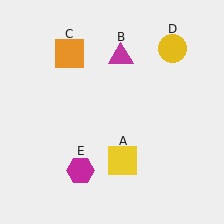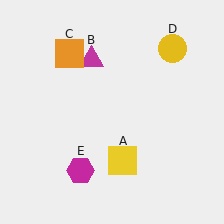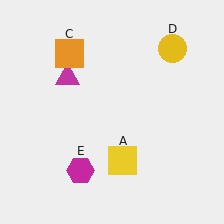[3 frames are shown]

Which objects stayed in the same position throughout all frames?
Yellow square (object A) and orange square (object C) and yellow circle (object D) and magenta hexagon (object E) remained stationary.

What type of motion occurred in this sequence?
The magenta triangle (object B) rotated counterclockwise around the center of the scene.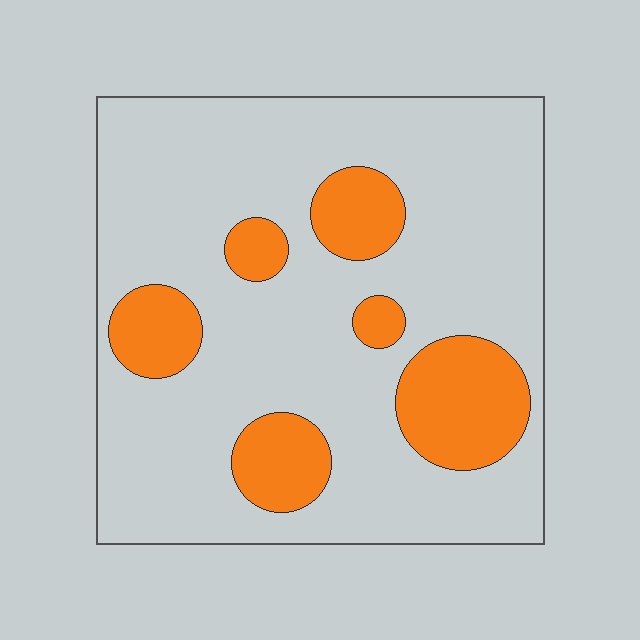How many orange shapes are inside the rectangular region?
6.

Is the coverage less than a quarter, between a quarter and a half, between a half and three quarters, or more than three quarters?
Less than a quarter.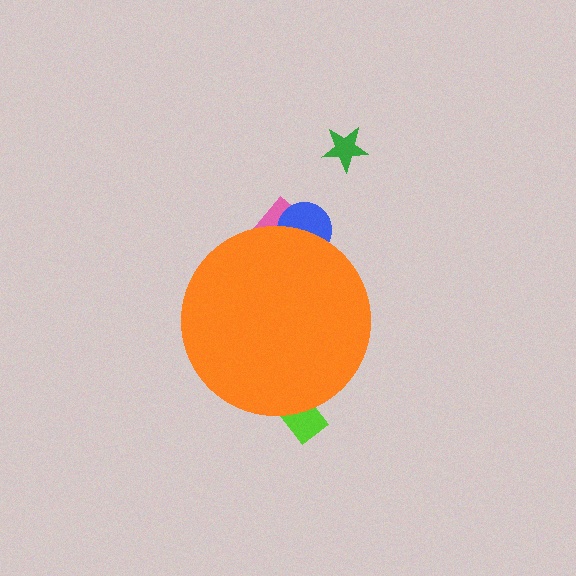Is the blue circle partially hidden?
Yes, the blue circle is partially hidden behind the orange circle.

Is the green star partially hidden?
No, the green star is fully visible.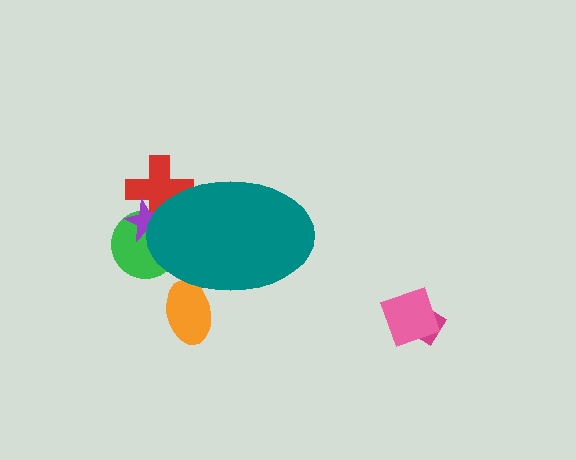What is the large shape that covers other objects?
A teal ellipse.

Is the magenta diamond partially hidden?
No, the magenta diamond is fully visible.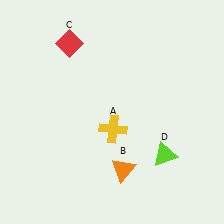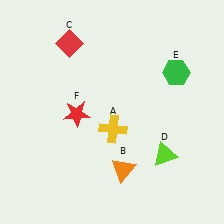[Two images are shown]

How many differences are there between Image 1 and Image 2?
There are 2 differences between the two images.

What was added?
A green hexagon (E), a red star (F) were added in Image 2.